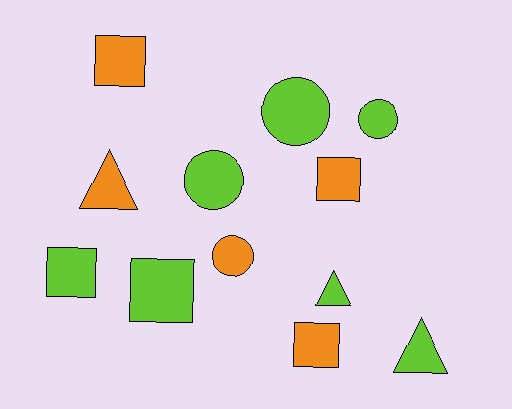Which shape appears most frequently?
Square, with 5 objects.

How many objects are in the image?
There are 12 objects.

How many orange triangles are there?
There is 1 orange triangle.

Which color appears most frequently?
Lime, with 7 objects.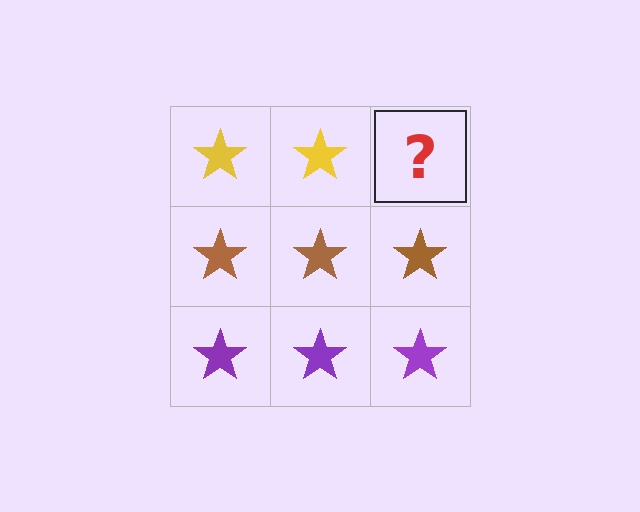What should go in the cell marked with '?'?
The missing cell should contain a yellow star.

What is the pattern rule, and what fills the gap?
The rule is that each row has a consistent color. The gap should be filled with a yellow star.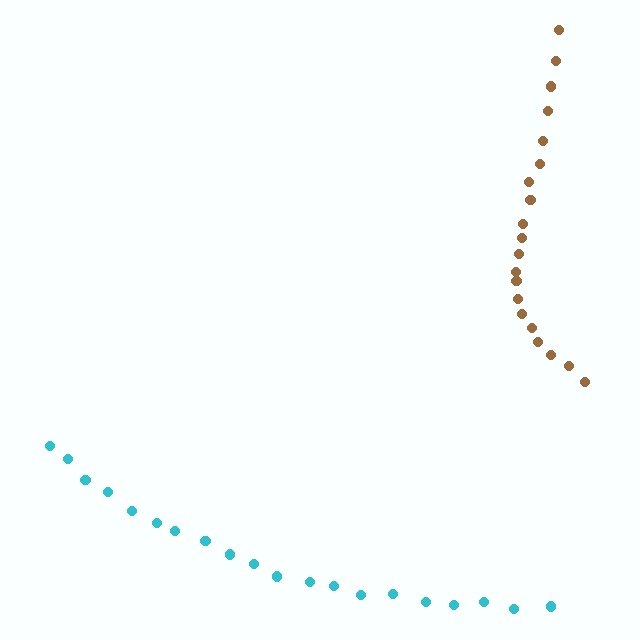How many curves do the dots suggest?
There are 2 distinct paths.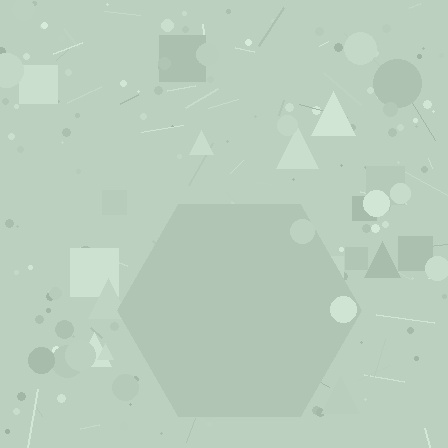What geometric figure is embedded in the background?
A hexagon is embedded in the background.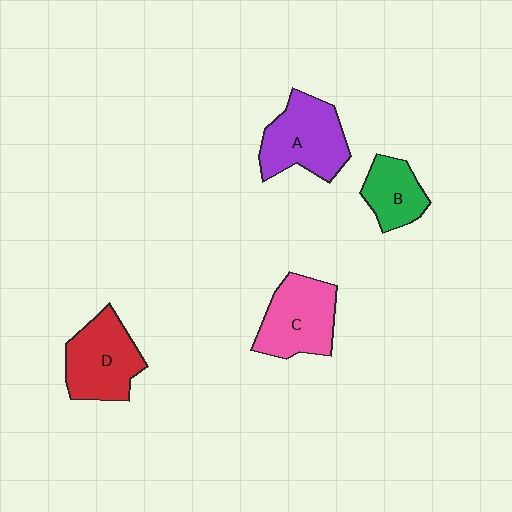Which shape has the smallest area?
Shape B (green).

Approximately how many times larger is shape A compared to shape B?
Approximately 1.6 times.